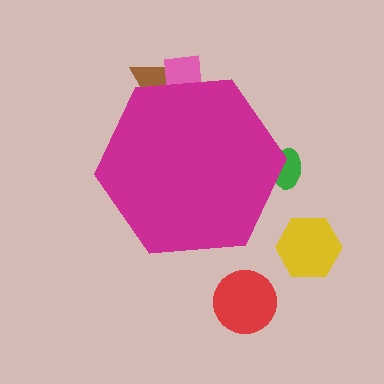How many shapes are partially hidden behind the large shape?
3 shapes are partially hidden.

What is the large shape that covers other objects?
A magenta hexagon.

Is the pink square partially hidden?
Yes, the pink square is partially hidden behind the magenta hexagon.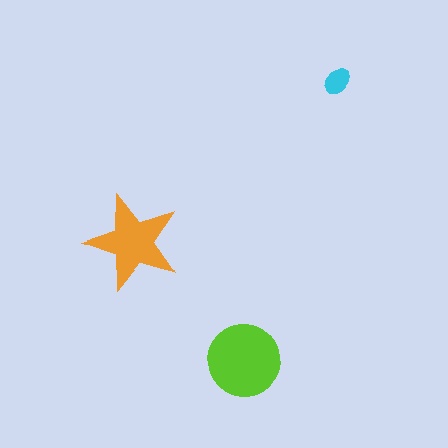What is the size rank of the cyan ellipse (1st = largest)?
3rd.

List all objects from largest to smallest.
The lime circle, the orange star, the cyan ellipse.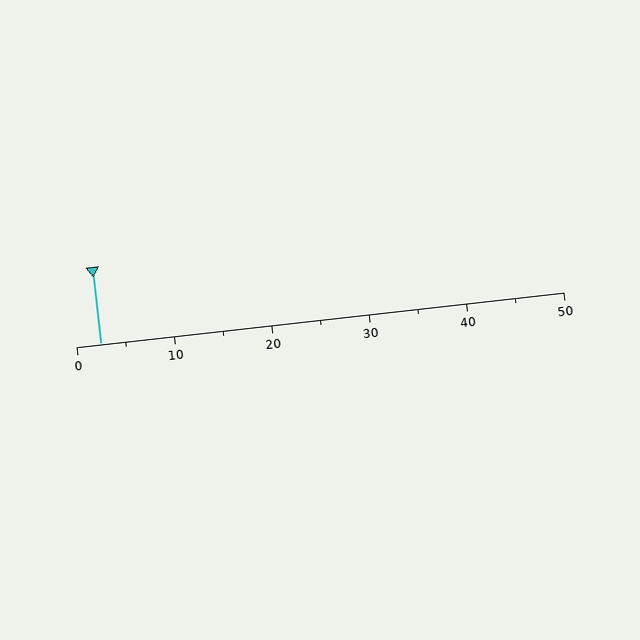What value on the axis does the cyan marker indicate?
The marker indicates approximately 2.5.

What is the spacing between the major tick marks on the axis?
The major ticks are spaced 10 apart.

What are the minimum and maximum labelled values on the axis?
The axis runs from 0 to 50.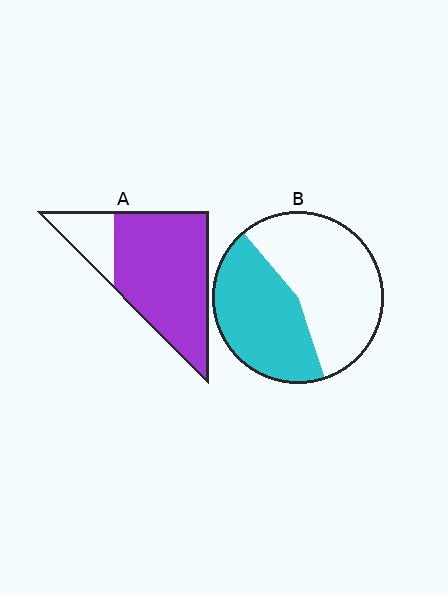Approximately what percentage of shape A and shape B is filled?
A is approximately 80% and B is approximately 45%.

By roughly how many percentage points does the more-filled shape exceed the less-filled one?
By roughly 35 percentage points (A over B).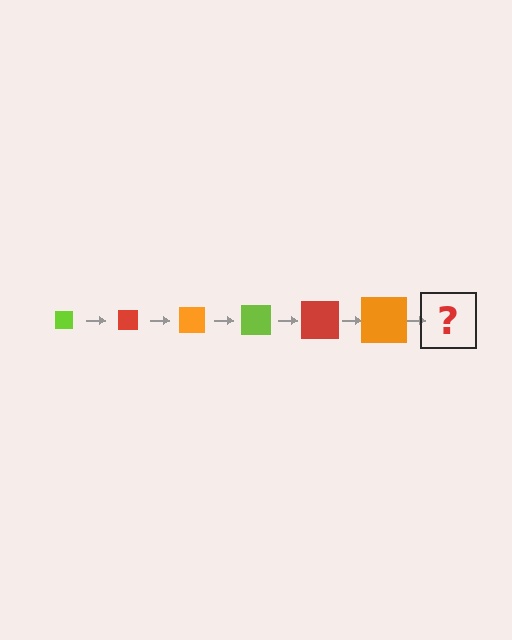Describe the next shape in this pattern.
It should be a lime square, larger than the previous one.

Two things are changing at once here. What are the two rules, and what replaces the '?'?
The two rules are that the square grows larger each step and the color cycles through lime, red, and orange. The '?' should be a lime square, larger than the previous one.